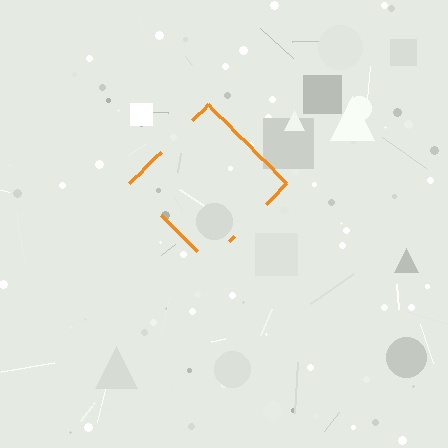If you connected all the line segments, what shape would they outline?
They would outline a diamond.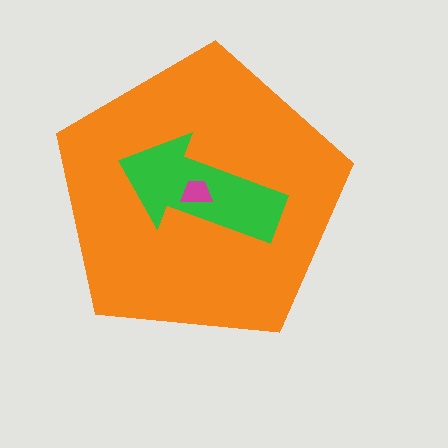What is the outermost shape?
The orange pentagon.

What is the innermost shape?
The magenta trapezoid.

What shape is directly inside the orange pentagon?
The green arrow.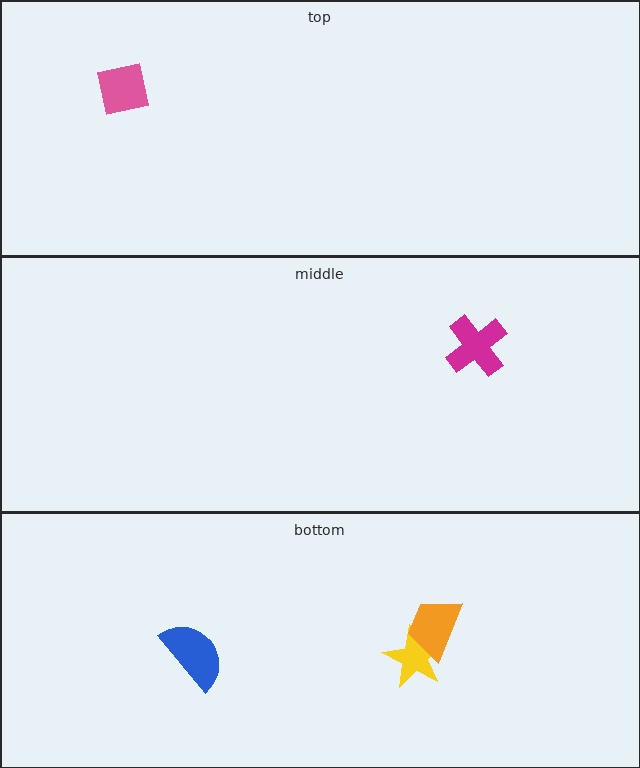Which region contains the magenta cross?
The middle region.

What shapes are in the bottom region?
The yellow star, the orange trapezoid, the blue semicircle.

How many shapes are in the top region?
1.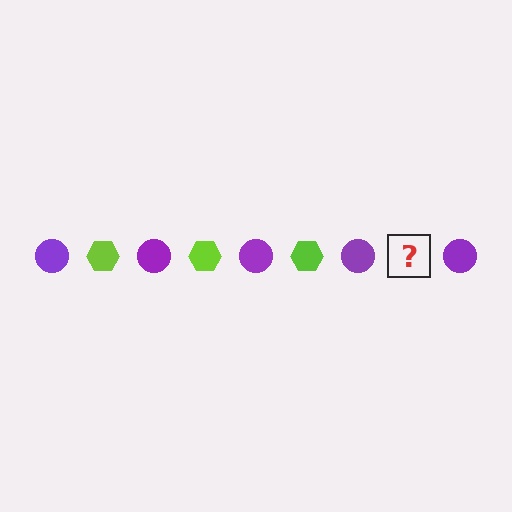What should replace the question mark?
The question mark should be replaced with a lime hexagon.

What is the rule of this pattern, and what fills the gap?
The rule is that the pattern alternates between purple circle and lime hexagon. The gap should be filled with a lime hexagon.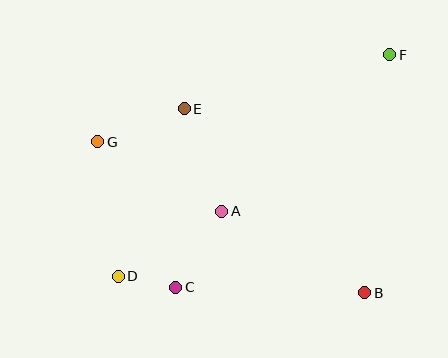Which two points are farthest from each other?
Points D and F are farthest from each other.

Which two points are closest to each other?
Points C and D are closest to each other.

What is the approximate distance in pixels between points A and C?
The distance between A and C is approximately 89 pixels.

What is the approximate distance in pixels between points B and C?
The distance between B and C is approximately 189 pixels.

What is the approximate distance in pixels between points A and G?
The distance between A and G is approximately 142 pixels.